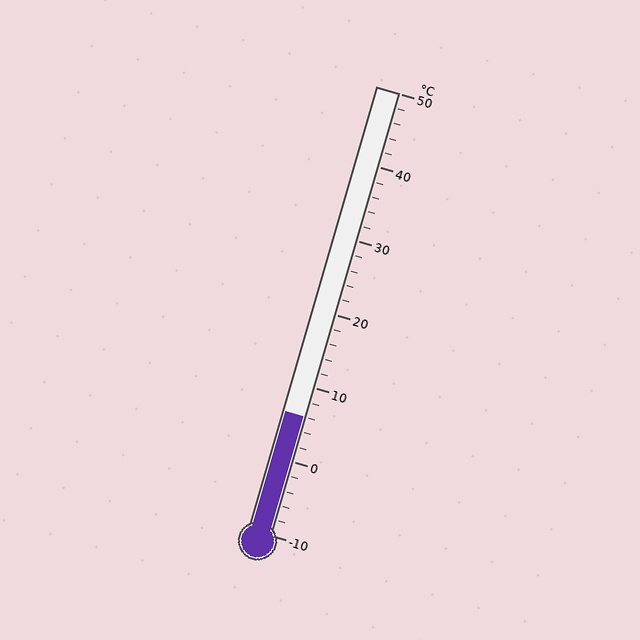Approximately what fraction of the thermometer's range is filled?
The thermometer is filled to approximately 25% of its range.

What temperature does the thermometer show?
The thermometer shows approximately 6°C.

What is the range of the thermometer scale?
The thermometer scale ranges from -10°C to 50°C.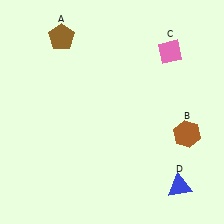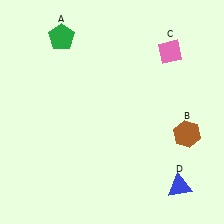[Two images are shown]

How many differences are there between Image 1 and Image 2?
There is 1 difference between the two images.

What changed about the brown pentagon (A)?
In Image 1, A is brown. In Image 2, it changed to green.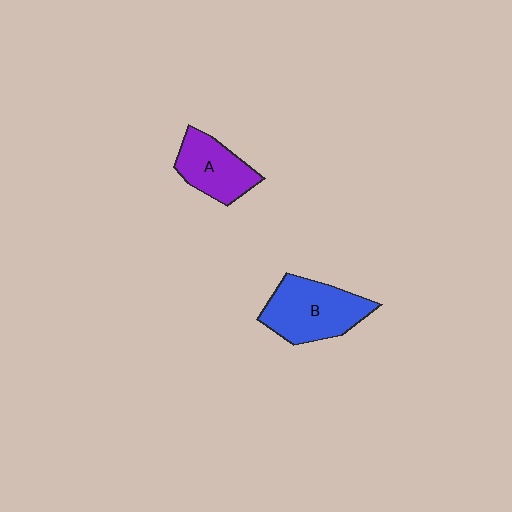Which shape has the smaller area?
Shape A (purple).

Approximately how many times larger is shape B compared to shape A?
Approximately 1.4 times.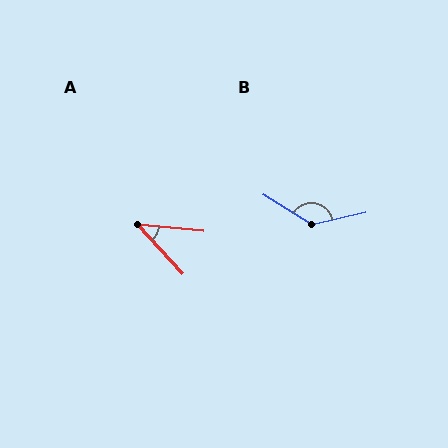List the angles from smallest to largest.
A (42°), B (135°).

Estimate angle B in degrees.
Approximately 135 degrees.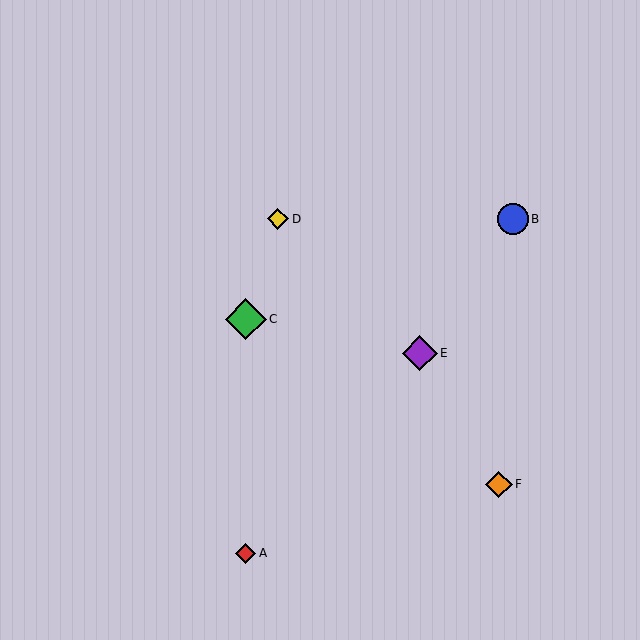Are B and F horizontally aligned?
No, B is at y≈219 and F is at y≈484.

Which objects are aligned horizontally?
Objects B, D are aligned horizontally.